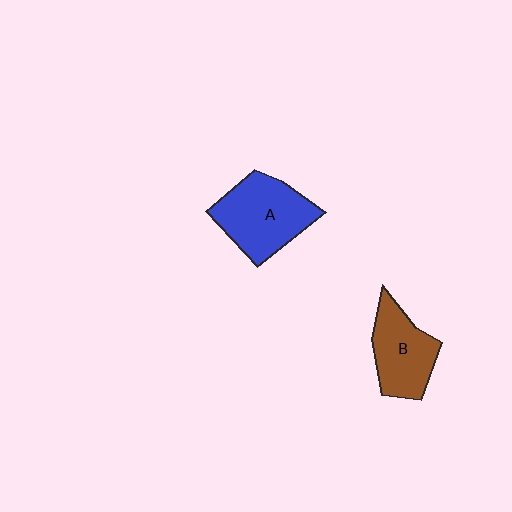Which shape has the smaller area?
Shape B (brown).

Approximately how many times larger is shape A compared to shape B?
Approximately 1.3 times.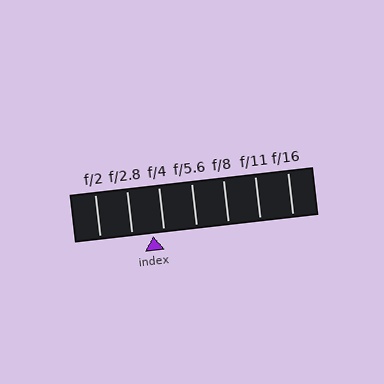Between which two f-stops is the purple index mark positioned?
The index mark is between f/2.8 and f/4.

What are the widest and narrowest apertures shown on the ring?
The widest aperture shown is f/2 and the narrowest is f/16.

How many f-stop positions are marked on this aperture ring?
There are 7 f-stop positions marked.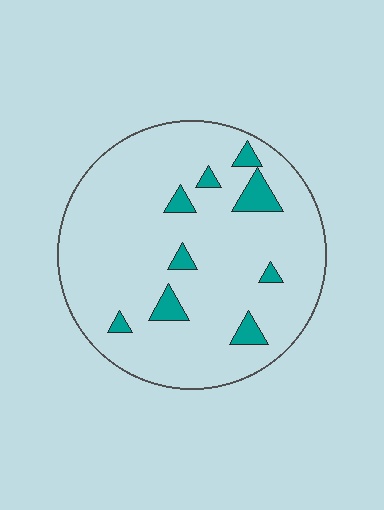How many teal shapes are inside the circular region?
9.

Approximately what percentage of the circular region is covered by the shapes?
Approximately 10%.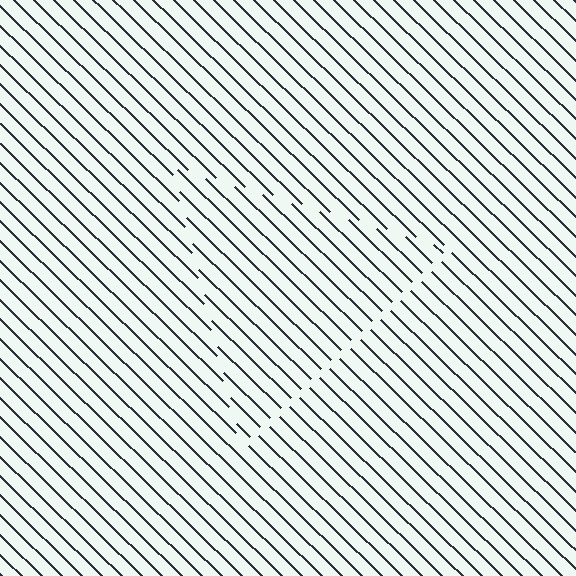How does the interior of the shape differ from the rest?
The interior of the shape contains the same grating, shifted by half a period — the contour is defined by the phase discontinuity where line-ends from the inner and outer gratings abut.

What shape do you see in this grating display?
An illusory triangle. The interior of the shape contains the same grating, shifted by half a period — the contour is defined by the phase discontinuity where line-ends from the inner and outer gratings abut.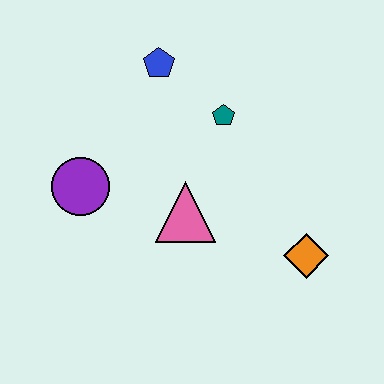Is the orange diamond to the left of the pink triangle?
No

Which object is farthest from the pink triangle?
The blue pentagon is farthest from the pink triangle.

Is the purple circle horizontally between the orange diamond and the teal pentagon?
No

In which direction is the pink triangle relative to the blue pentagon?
The pink triangle is below the blue pentagon.